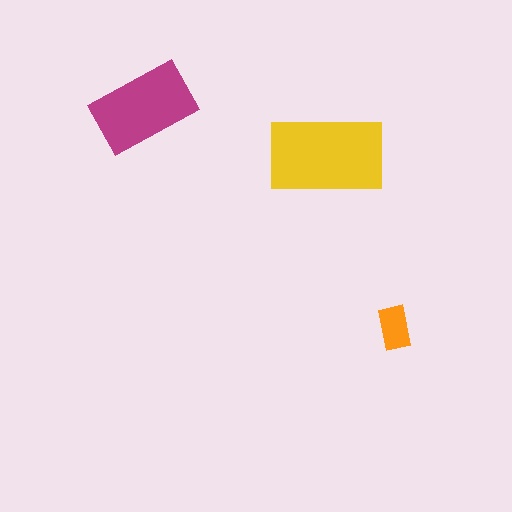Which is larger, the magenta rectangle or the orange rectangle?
The magenta one.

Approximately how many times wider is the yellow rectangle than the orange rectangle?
About 2.5 times wider.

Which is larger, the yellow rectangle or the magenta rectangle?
The yellow one.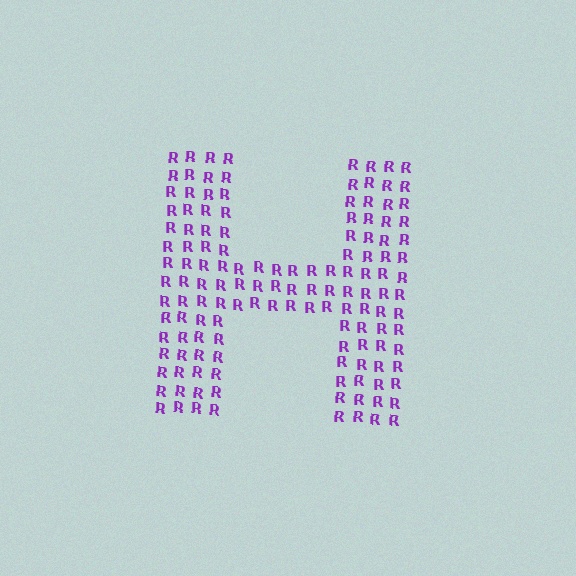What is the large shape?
The large shape is the letter H.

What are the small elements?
The small elements are letter R's.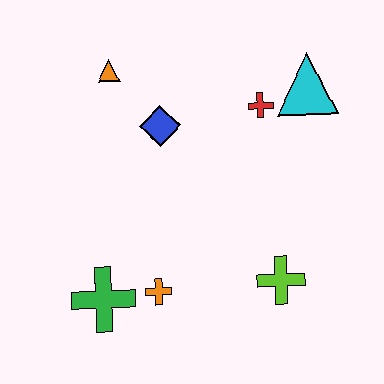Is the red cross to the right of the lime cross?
No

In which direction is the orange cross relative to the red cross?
The orange cross is below the red cross.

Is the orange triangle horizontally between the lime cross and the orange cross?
No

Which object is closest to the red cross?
The cyan triangle is closest to the red cross.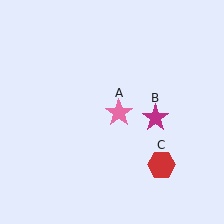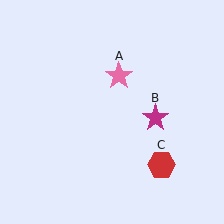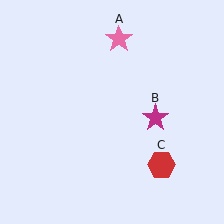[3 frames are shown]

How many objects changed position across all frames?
1 object changed position: pink star (object A).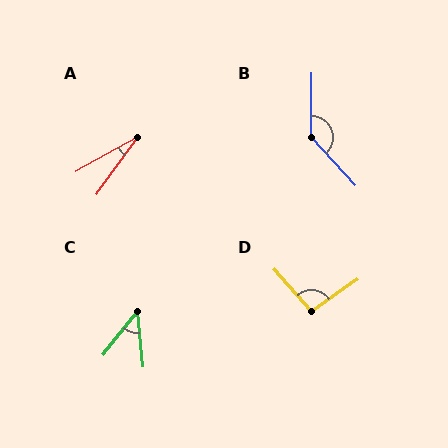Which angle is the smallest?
A, at approximately 25 degrees.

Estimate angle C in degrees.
Approximately 45 degrees.